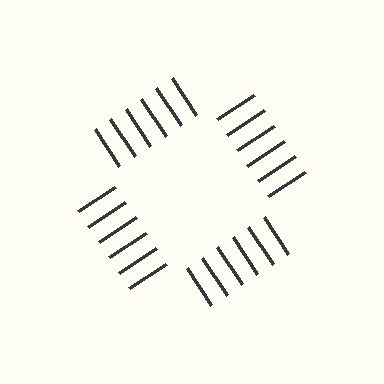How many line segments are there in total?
24 — 6 along each of the 4 edges.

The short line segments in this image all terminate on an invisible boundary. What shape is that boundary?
An illusory square — the line segments terminate on its edges but no continuous stroke is drawn.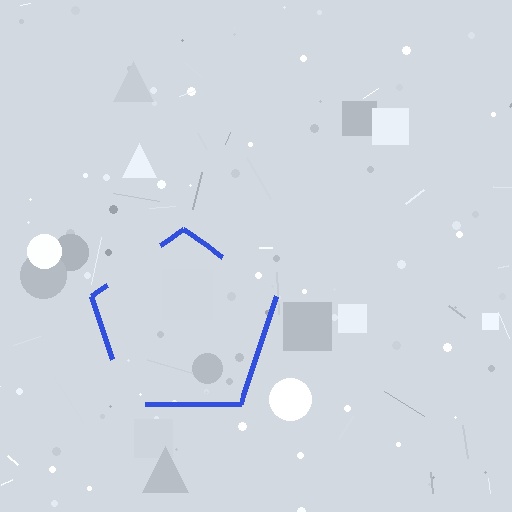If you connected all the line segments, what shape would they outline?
They would outline a pentagon.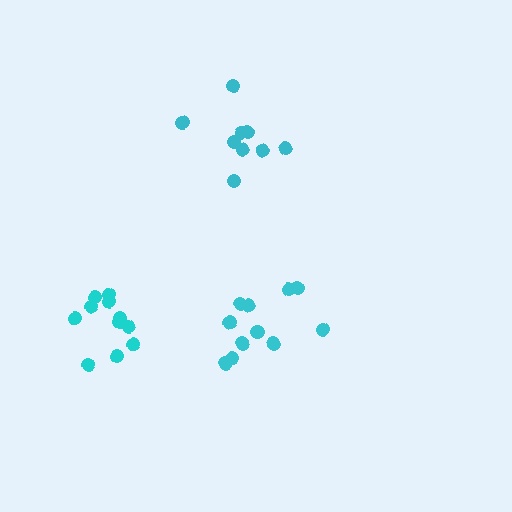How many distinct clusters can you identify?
There are 3 distinct clusters.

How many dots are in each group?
Group 1: 11 dots, Group 2: 11 dots, Group 3: 9 dots (31 total).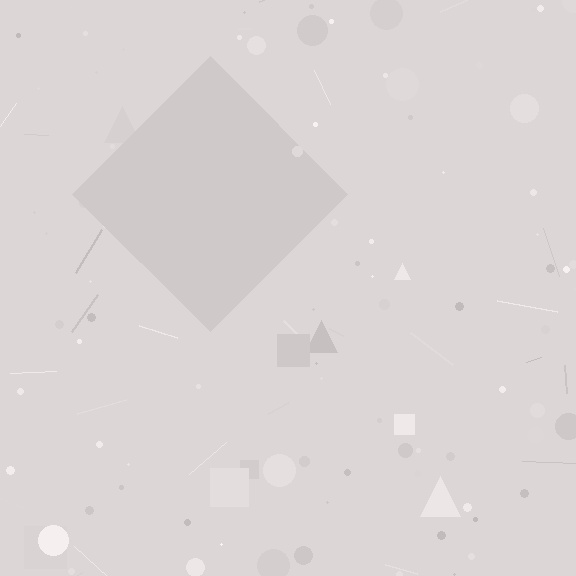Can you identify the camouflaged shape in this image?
The camouflaged shape is a diamond.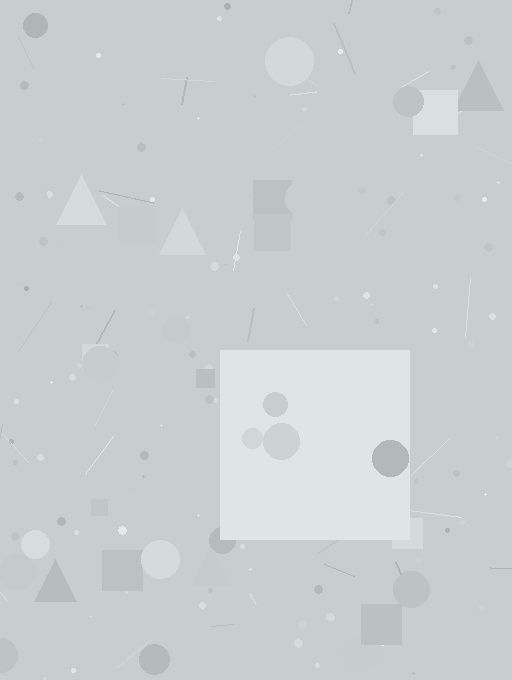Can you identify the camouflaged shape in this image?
The camouflaged shape is a square.